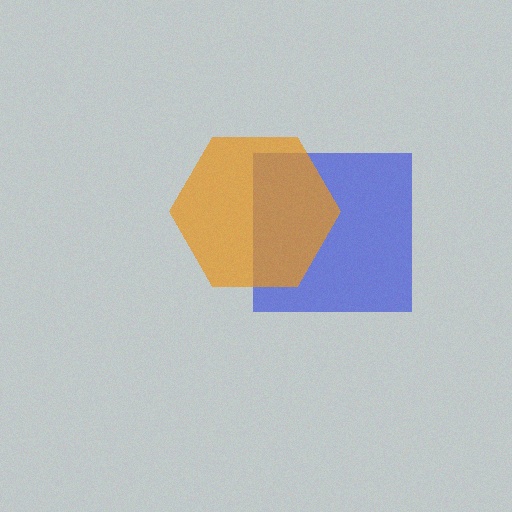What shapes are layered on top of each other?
The layered shapes are: a blue square, an orange hexagon.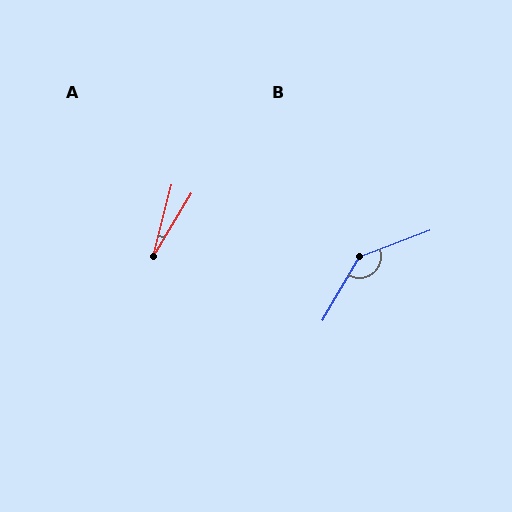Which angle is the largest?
B, at approximately 141 degrees.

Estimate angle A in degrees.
Approximately 17 degrees.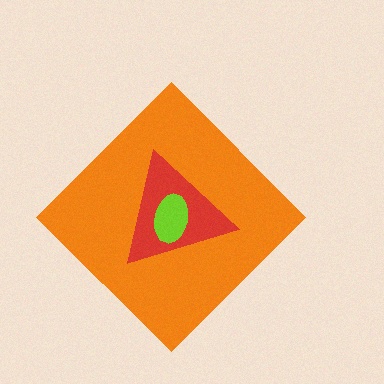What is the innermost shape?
The lime ellipse.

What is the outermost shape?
The orange diamond.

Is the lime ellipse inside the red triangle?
Yes.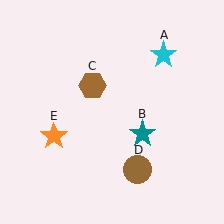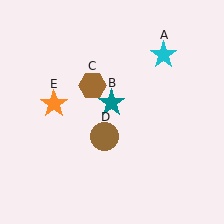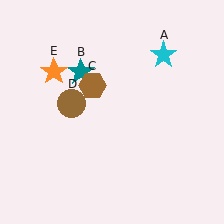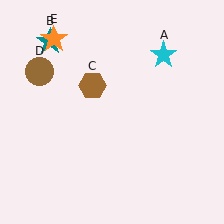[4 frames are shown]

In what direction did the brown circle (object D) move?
The brown circle (object D) moved up and to the left.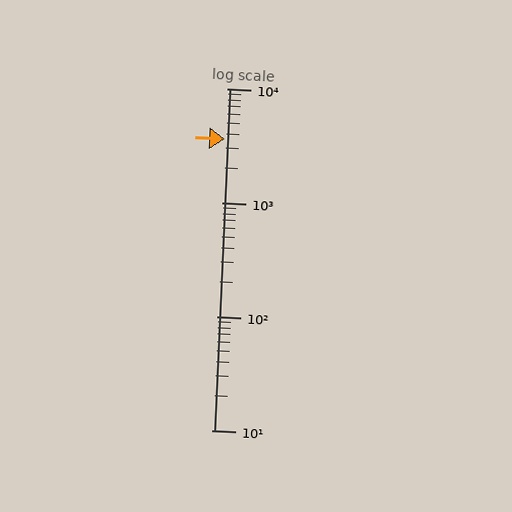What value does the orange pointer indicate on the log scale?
The pointer indicates approximately 3600.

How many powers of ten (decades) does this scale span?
The scale spans 3 decades, from 10 to 10000.